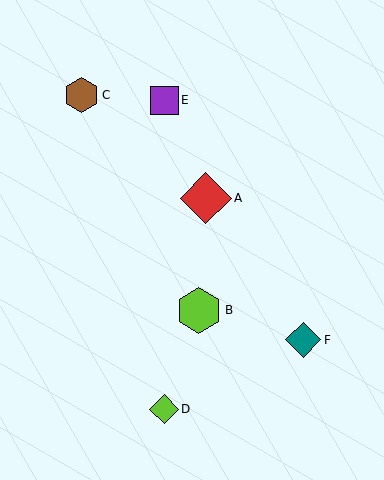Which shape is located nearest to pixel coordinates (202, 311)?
The lime hexagon (labeled B) at (199, 310) is nearest to that location.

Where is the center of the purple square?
The center of the purple square is at (164, 100).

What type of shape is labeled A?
Shape A is a red diamond.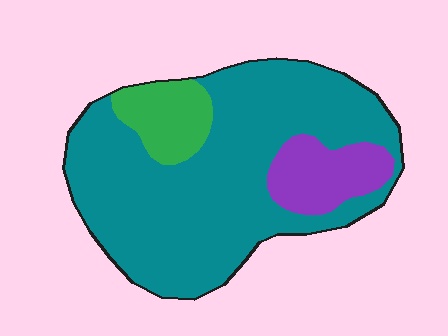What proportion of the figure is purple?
Purple takes up about one eighth (1/8) of the figure.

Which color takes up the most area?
Teal, at roughly 75%.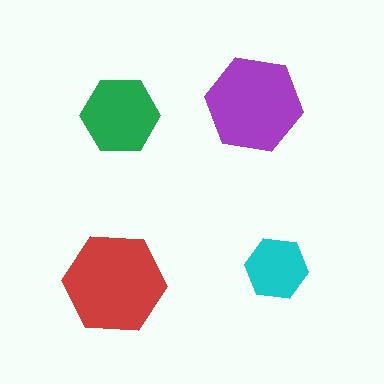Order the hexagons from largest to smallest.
the red one, the purple one, the green one, the cyan one.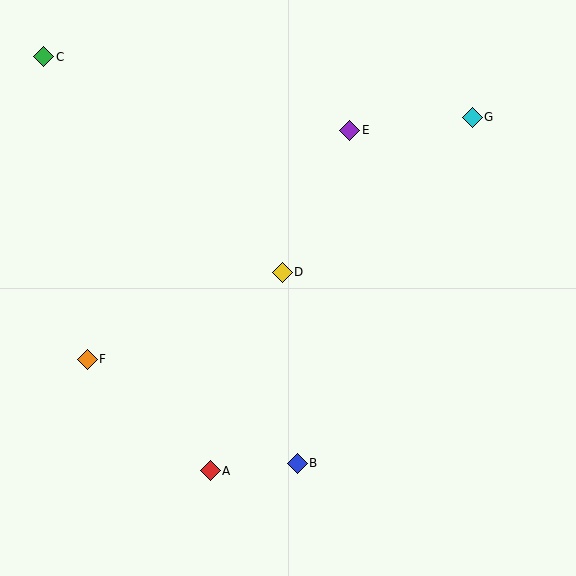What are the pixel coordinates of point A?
Point A is at (210, 471).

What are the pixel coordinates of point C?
Point C is at (44, 57).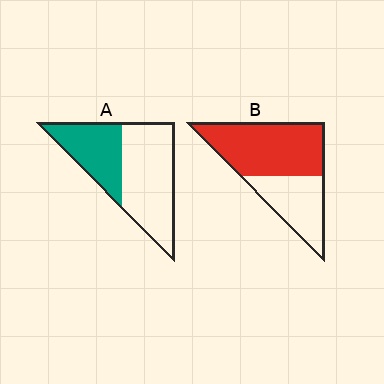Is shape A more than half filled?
No.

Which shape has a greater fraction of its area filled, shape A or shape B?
Shape B.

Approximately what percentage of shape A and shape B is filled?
A is approximately 40% and B is approximately 60%.